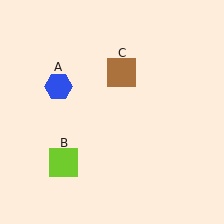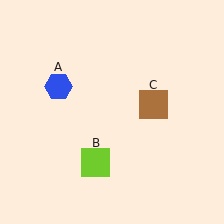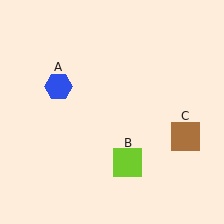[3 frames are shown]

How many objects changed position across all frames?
2 objects changed position: lime square (object B), brown square (object C).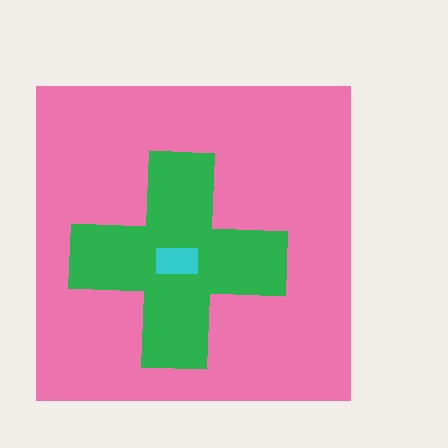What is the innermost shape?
The cyan rectangle.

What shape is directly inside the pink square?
The green cross.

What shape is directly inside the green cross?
The cyan rectangle.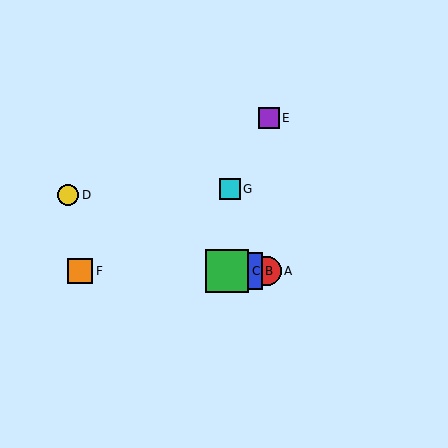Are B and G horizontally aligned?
No, B is at y≈271 and G is at y≈189.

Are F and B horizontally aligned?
Yes, both are at y≈271.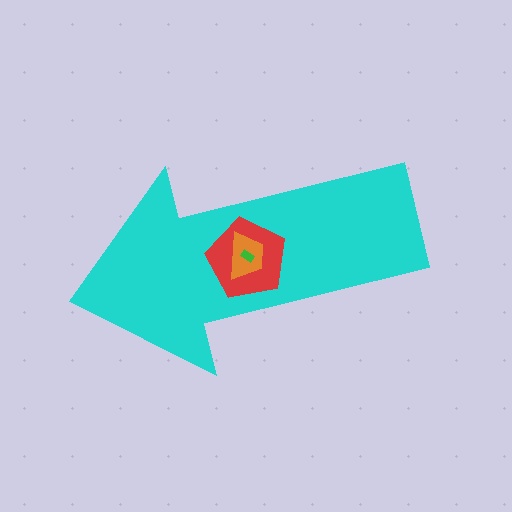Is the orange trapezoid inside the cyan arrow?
Yes.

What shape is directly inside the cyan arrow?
The red pentagon.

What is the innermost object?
The green rectangle.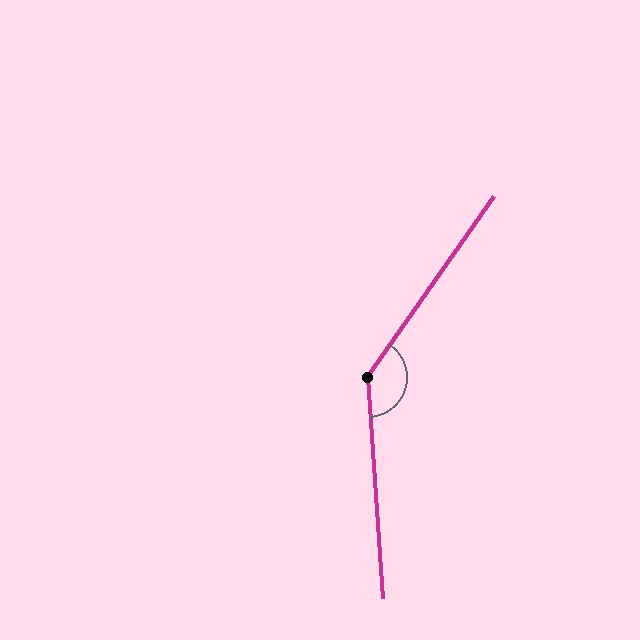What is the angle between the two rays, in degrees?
Approximately 141 degrees.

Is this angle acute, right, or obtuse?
It is obtuse.